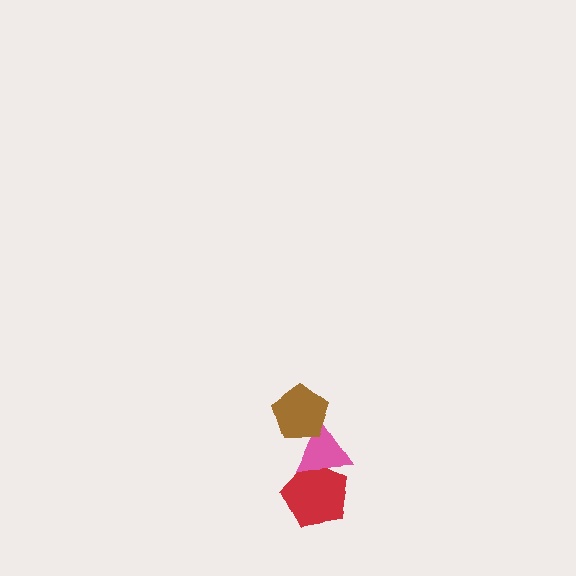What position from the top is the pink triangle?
The pink triangle is 2nd from the top.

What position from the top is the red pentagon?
The red pentagon is 3rd from the top.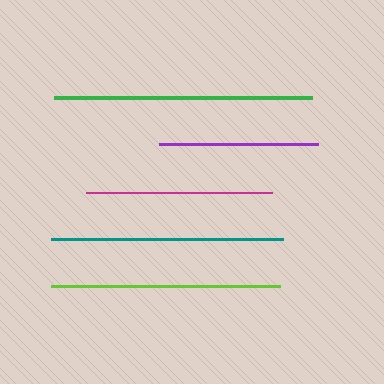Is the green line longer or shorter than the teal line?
The green line is longer than the teal line.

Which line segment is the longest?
The green line is the longest at approximately 258 pixels.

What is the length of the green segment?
The green segment is approximately 258 pixels long.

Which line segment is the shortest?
The purple line is the shortest at approximately 159 pixels.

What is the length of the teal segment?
The teal segment is approximately 232 pixels long.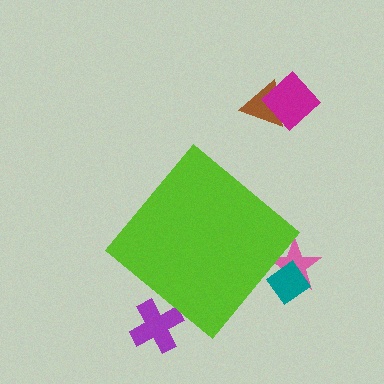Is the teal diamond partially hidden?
Yes, the teal diamond is partially hidden behind the lime diamond.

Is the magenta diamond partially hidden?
No, the magenta diamond is fully visible.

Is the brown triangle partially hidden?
No, the brown triangle is fully visible.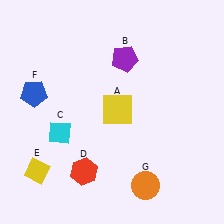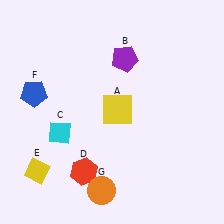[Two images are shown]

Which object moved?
The orange circle (G) moved left.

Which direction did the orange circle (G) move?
The orange circle (G) moved left.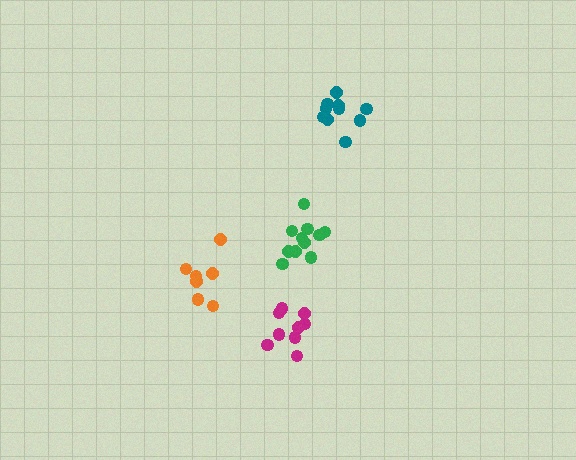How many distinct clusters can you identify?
There are 4 distinct clusters.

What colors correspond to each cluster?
The clusters are colored: magenta, teal, green, orange.